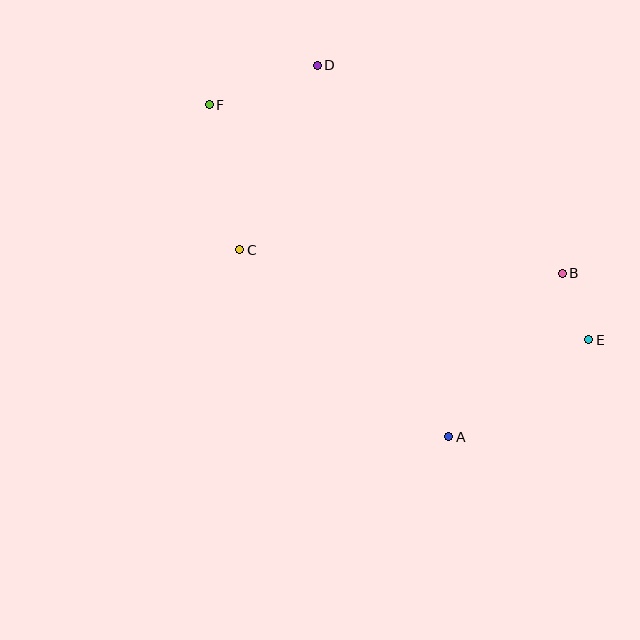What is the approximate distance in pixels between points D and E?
The distance between D and E is approximately 386 pixels.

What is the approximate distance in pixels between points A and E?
The distance between A and E is approximately 170 pixels.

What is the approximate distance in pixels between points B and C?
The distance between B and C is approximately 323 pixels.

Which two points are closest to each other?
Points B and E are closest to each other.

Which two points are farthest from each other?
Points E and F are farthest from each other.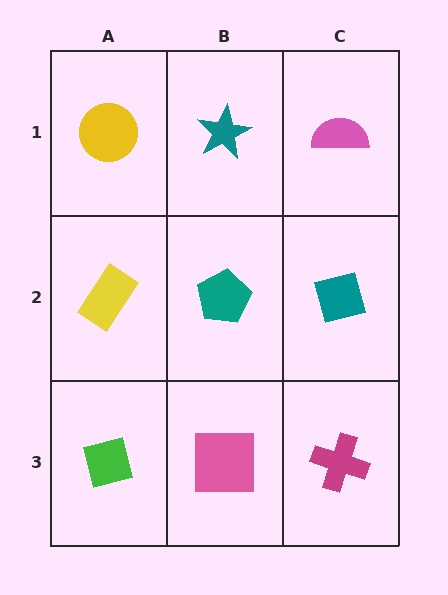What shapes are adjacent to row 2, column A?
A yellow circle (row 1, column A), a green square (row 3, column A), a teal pentagon (row 2, column B).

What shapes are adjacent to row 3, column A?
A yellow rectangle (row 2, column A), a pink square (row 3, column B).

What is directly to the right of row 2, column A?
A teal pentagon.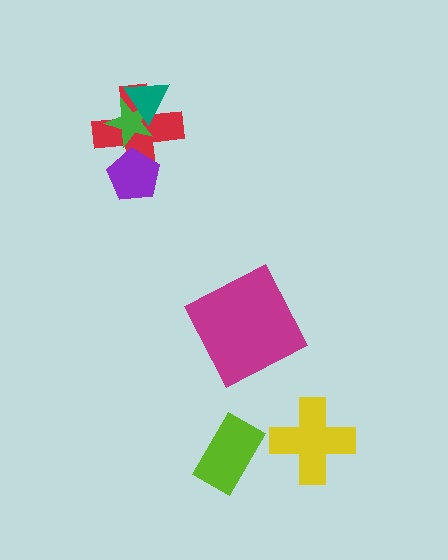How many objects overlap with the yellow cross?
0 objects overlap with the yellow cross.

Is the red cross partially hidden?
Yes, it is partially covered by another shape.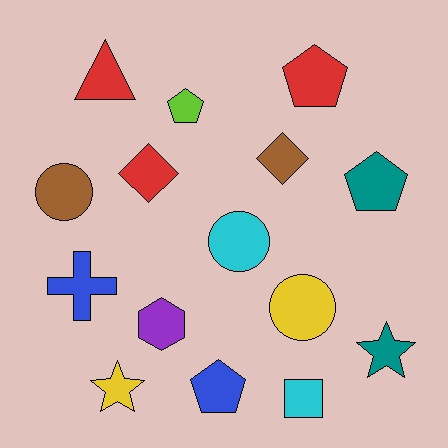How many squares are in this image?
There is 1 square.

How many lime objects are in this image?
There is 1 lime object.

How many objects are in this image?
There are 15 objects.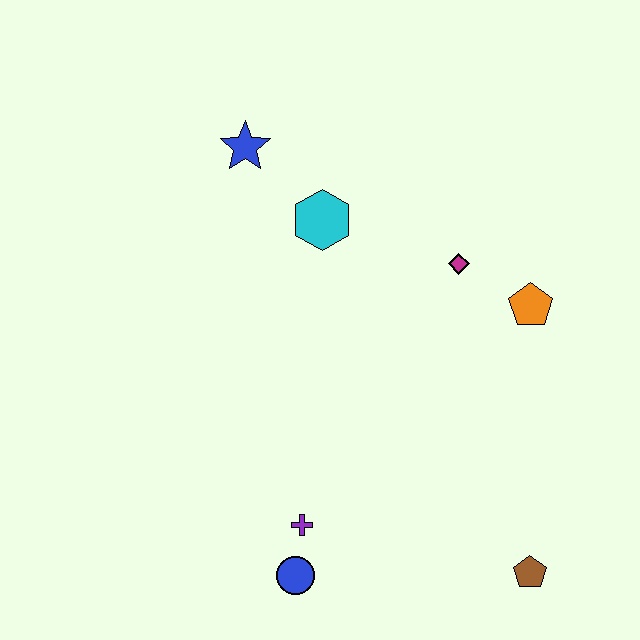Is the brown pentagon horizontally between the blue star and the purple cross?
No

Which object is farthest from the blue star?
The brown pentagon is farthest from the blue star.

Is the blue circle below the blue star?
Yes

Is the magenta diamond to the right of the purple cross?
Yes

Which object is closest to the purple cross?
The blue circle is closest to the purple cross.